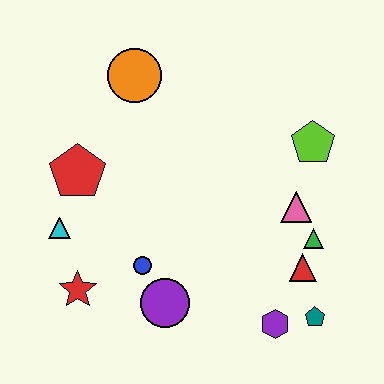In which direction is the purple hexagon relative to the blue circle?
The purple hexagon is to the right of the blue circle.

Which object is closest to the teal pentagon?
The purple hexagon is closest to the teal pentagon.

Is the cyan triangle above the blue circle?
Yes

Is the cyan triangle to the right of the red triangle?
No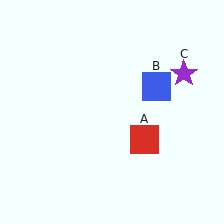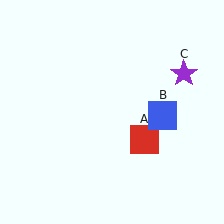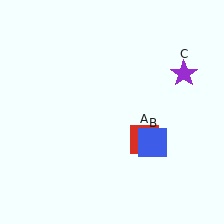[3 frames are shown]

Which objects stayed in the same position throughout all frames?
Red square (object A) and purple star (object C) remained stationary.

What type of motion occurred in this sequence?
The blue square (object B) rotated clockwise around the center of the scene.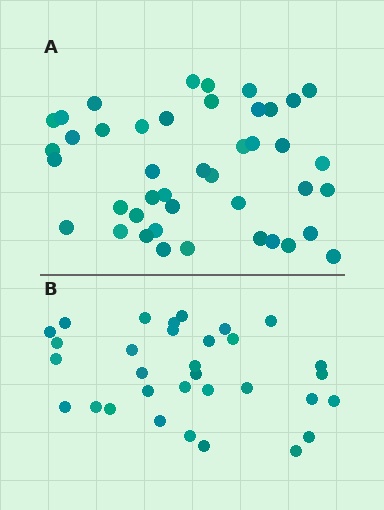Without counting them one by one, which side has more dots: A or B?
Region A (the top region) has more dots.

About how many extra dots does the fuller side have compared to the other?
Region A has roughly 12 or so more dots than region B.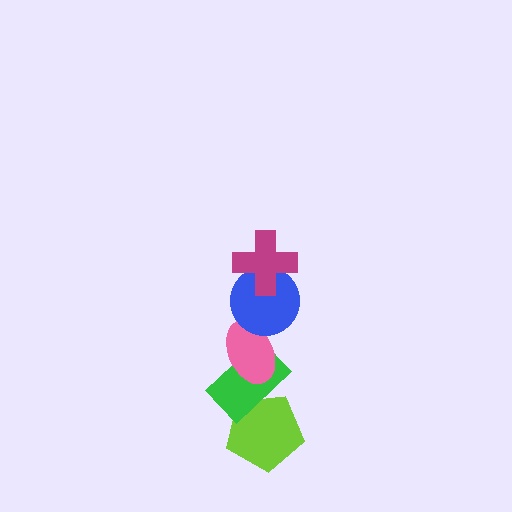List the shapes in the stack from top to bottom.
From top to bottom: the magenta cross, the blue circle, the pink ellipse, the green rectangle, the lime pentagon.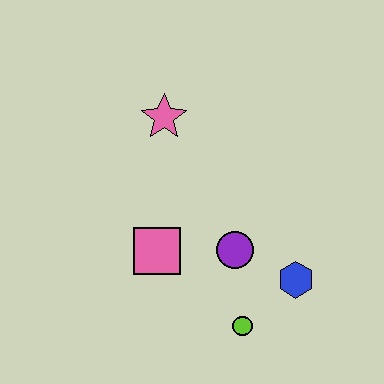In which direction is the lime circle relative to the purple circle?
The lime circle is below the purple circle.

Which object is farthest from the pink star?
The lime circle is farthest from the pink star.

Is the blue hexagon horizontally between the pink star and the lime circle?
No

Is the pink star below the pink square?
No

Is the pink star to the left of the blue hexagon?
Yes